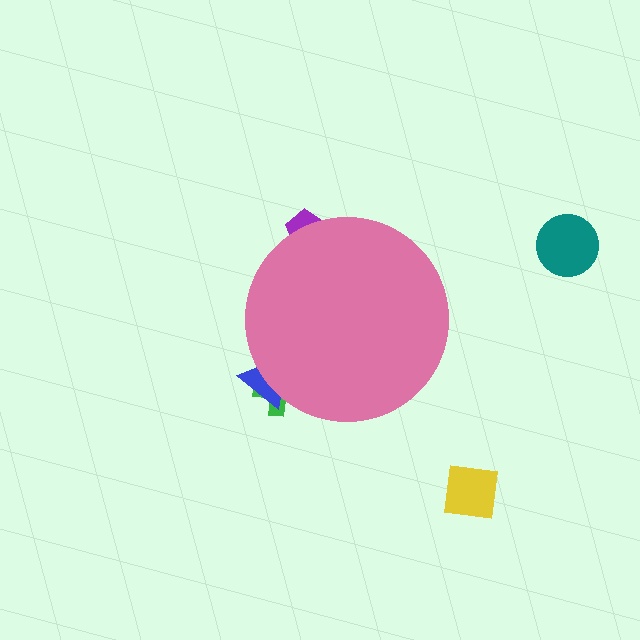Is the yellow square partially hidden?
No, the yellow square is fully visible.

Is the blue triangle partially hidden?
Yes, the blue triangle is partially hidden behind the pink circle.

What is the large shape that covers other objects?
A pink circle.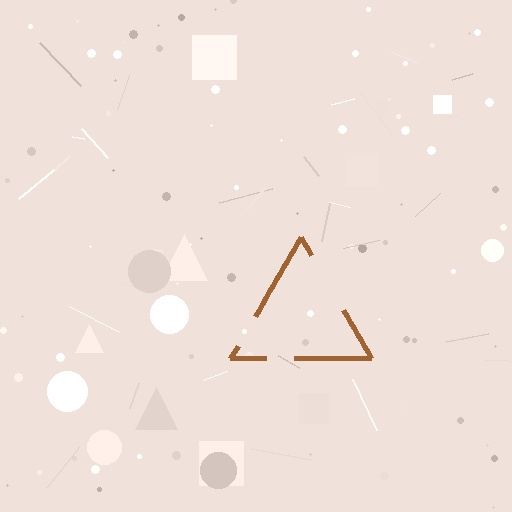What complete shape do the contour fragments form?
The contour fragments form a triangle.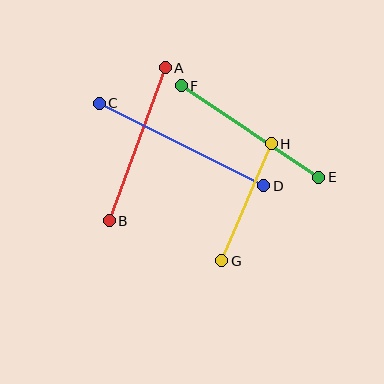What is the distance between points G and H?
The distance is approximately 127 pixels.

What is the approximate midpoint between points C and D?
The midpoint is at approximately (181, 144) pixels.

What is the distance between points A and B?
The distance is approximately 163 pixels.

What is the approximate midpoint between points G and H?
The midpoint is at approximately (246, 202) pixels.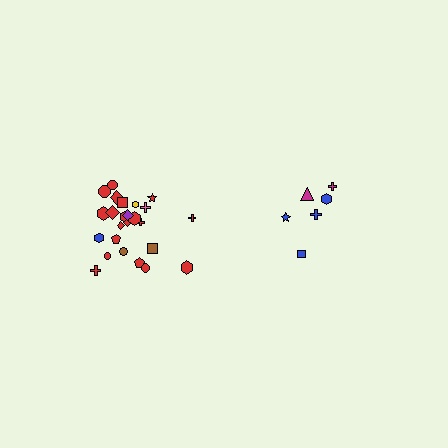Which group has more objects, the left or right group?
The left group.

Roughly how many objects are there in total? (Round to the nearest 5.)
Roughly 30 objects in total.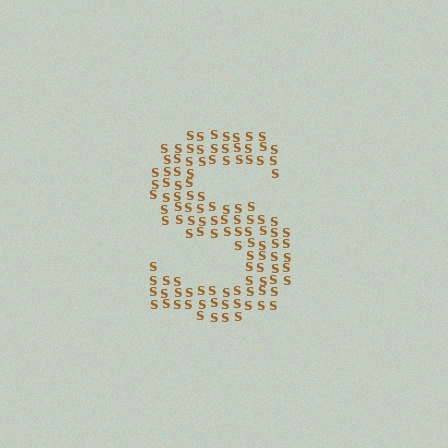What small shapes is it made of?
It is made of small letter S's.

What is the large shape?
The large shape is the letter S.